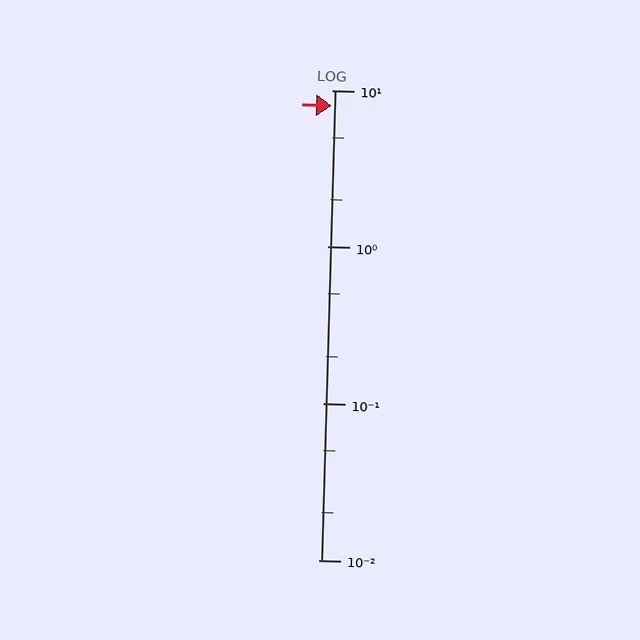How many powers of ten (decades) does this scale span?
The scale spans 3 decades, from 0.01 to 10.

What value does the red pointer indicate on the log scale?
The pointer indicates approximately 8.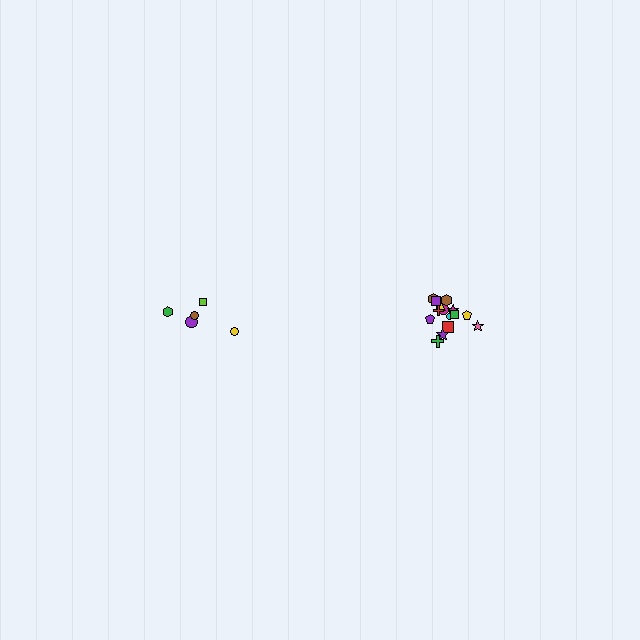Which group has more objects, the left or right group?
The right group.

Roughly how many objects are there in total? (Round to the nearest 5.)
Roughly 25 objects in total.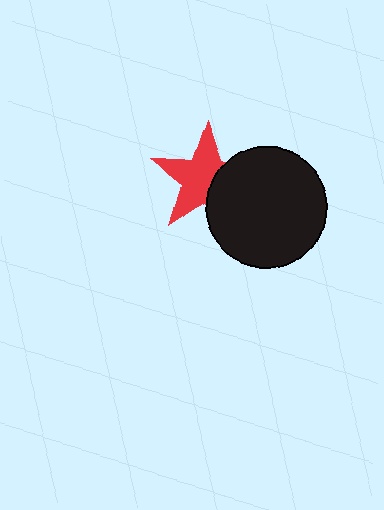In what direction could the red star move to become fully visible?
The red star could move left. That would shift it out from behind the black circle entirely.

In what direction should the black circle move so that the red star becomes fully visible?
The black circle should move right. That is the shortest direction to clear the overlap and leave the red star fully visible.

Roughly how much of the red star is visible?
About half of it is visible (roughly 64%).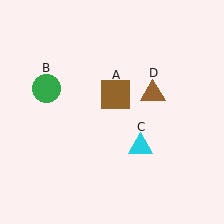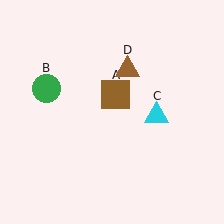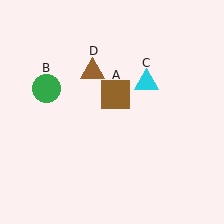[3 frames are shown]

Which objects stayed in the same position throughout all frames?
Brown square (object A) and green circle (object B) remained stationary.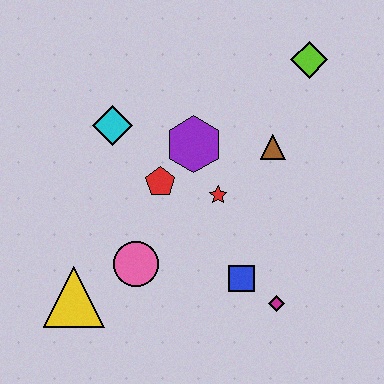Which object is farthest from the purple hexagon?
The yellow triangle is farthest from the purple hexagon.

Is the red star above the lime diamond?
No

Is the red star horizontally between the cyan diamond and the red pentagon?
No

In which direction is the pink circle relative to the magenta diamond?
The pink circle is to the left of the magenta diamond.